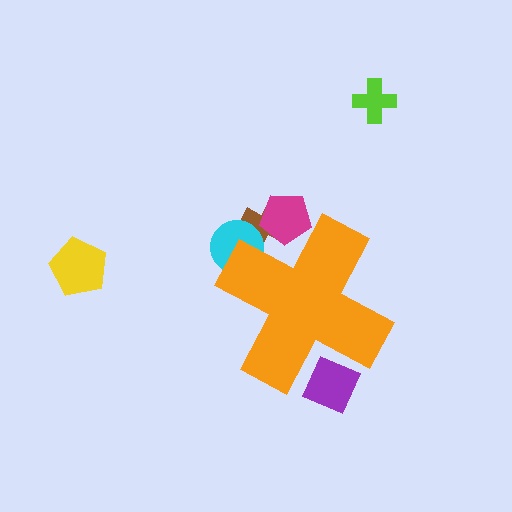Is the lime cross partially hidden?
No, the lime cross is fully visible.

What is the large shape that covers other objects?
An orange cross.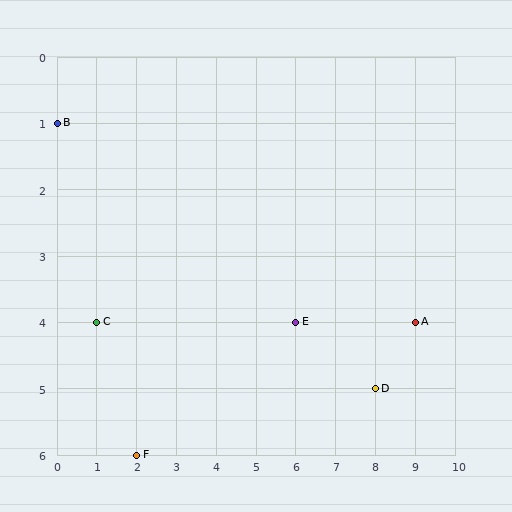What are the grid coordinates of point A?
Point A is at grid coordinates (9, 4).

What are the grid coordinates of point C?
Point C is at grid coordinates (1, 4).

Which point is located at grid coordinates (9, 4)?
Point A is at (9, 4).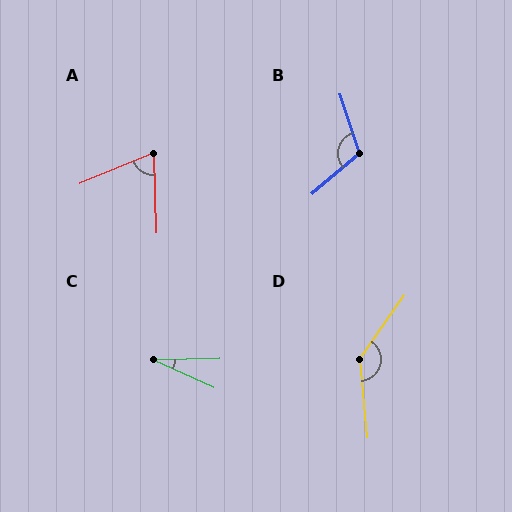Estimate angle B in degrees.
Approximately 113 degrees.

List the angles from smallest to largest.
C (26°), A (70°), B (113°), D (139°).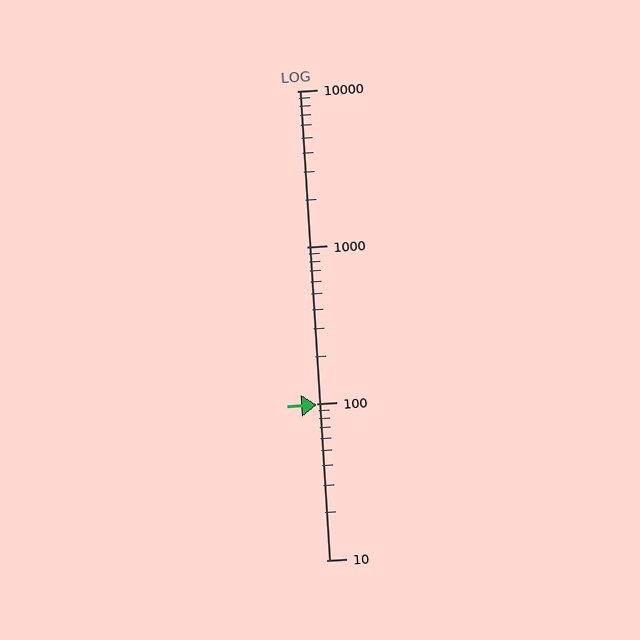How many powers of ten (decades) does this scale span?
The scale spans 3 decades, from 10 to 10000.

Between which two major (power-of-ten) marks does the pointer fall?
The pointer is between 10 and 100.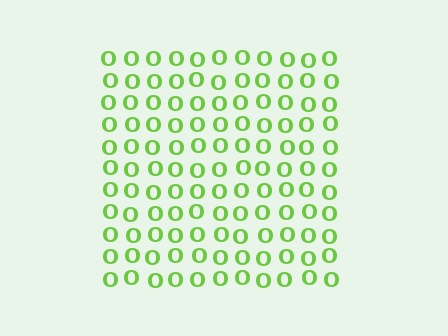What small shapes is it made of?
It is made of small letter O's.